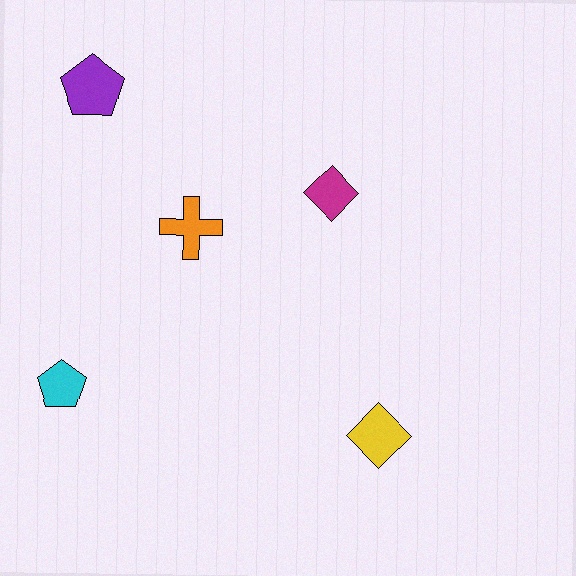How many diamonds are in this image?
There are 2 diamonds.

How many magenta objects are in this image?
There is 1 magenta object.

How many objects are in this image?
There are 5 objects.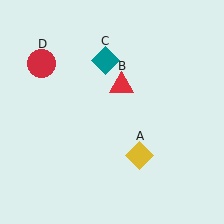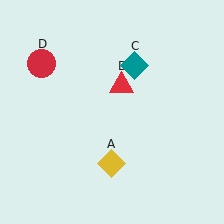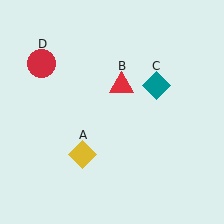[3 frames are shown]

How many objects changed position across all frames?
2 objects changed position: yellow diamond (object A), teal diamond (object C).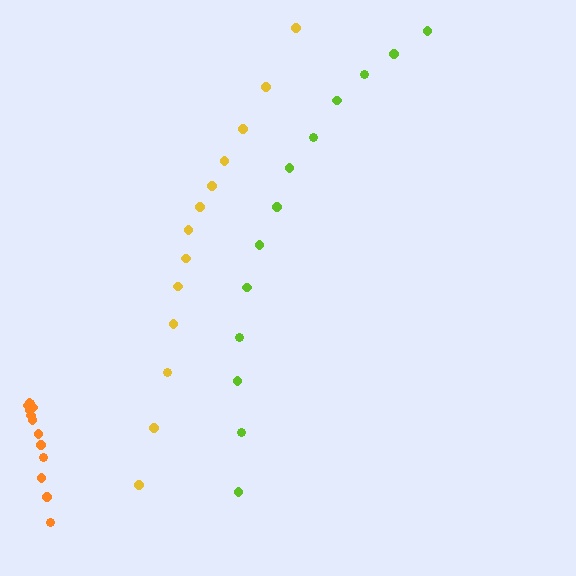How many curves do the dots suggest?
There are 3 distinct paths.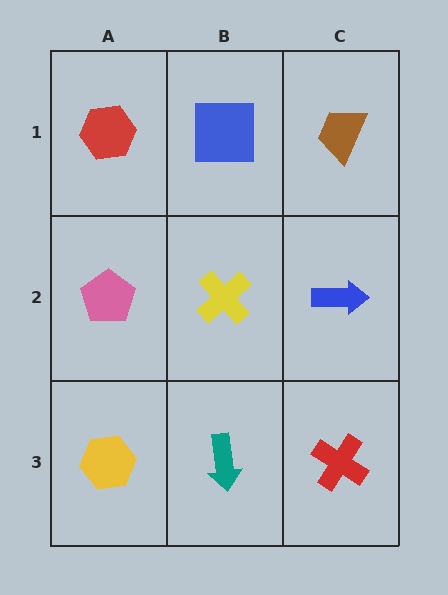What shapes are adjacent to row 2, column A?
A red hexagon (row 1, column A), a yellow hexagon (row 3, column A), a yellow cross (row 2, column B).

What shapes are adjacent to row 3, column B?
A yellow cross (row 2, column B), a yellow hexagon (row 3, column A), a red cross (row 3, column C).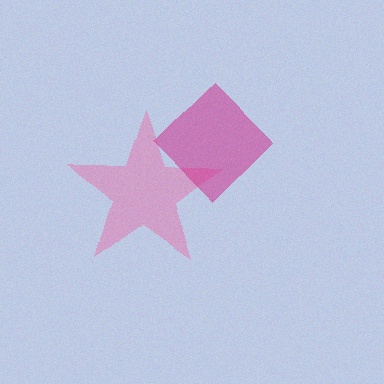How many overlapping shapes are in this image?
There are 2 overlapping shapes in the image.